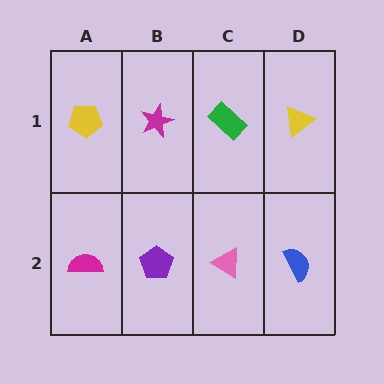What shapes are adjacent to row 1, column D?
A blue semicircle (row 2, column D), a green rectangle (row 1, column C).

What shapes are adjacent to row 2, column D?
A yellow triangle (row 1, column D), a pink triangle (row 2, column C).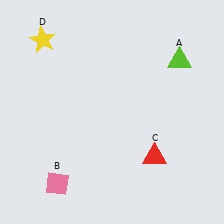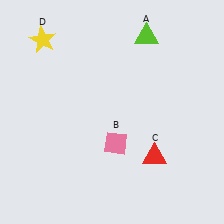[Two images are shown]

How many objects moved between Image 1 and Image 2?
2 objects moved between the two images.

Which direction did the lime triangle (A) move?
The lime triangle (A) moved left.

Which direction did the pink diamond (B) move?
The pink diamond (B) moved right.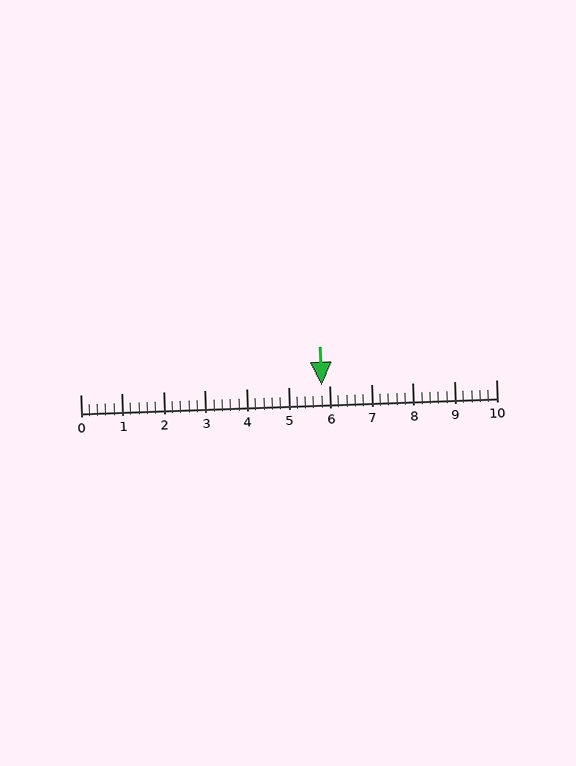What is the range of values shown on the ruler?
The ruler shows values from 0 to 10.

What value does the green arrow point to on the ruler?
The green arrow points to approximately 5.8.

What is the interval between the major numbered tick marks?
The major tick marks are spaced 1 units apart.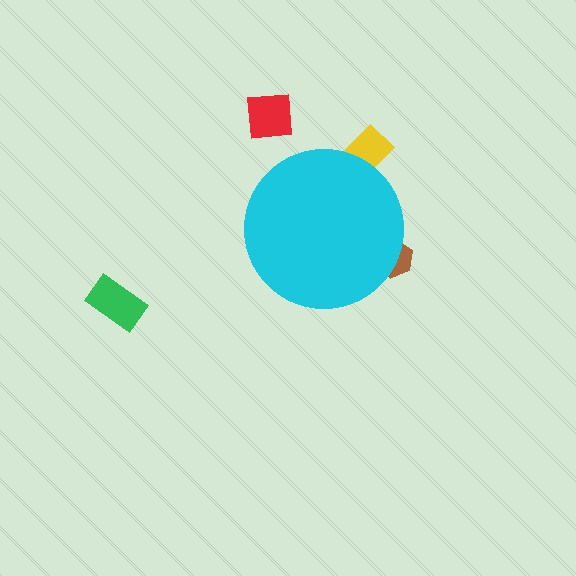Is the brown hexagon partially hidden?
Yes, the brown hexagon is partially hidden behind the cyan circle.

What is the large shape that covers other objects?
A cyan circle.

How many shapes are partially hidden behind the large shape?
2 shapes are partially hidden.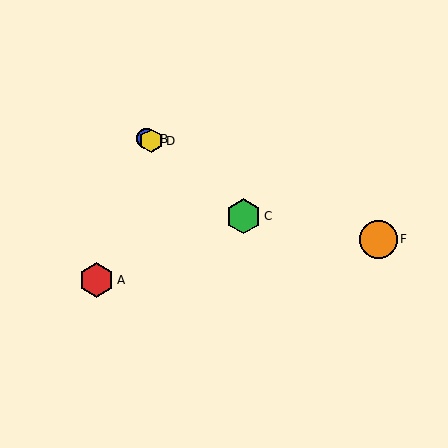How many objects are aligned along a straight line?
4 objects (B, D, E, F) are aligned along a straight line.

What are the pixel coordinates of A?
Object A is at (96, 280).